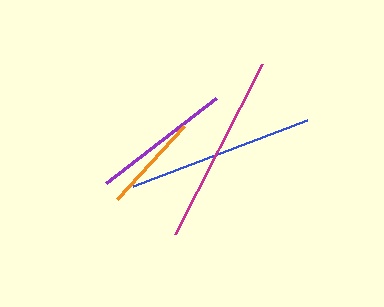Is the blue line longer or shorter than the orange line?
The blue line is longer than the orange line.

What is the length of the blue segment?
The blue segment is approximately 185 pixels long.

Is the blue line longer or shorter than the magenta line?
The magenta line is longer than the blue line.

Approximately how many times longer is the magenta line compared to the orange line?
The magenta line is approximately 1.9 times the length of the orange line.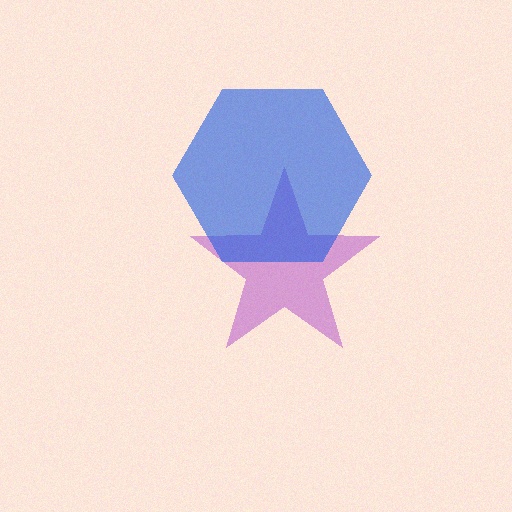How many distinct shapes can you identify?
There are 2 distinct shapes: a purple star, a blue hexagon.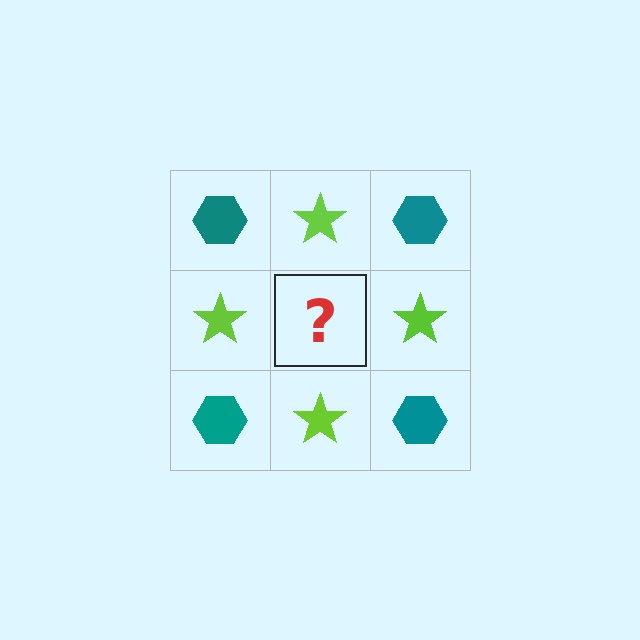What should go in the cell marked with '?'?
The missing cell should contain a teal hexagon.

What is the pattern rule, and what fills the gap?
The rule is that it alternates teal hexagon and lime star in a checkerboard pattern. The gap should be filled with a teal hexagon.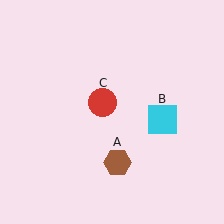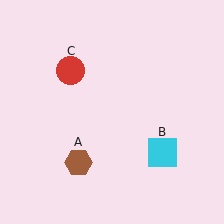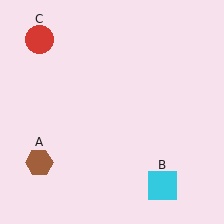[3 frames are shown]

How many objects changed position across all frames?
3 objects changed position: brown hexagon (object A), cyan square (object B), red circle (object C).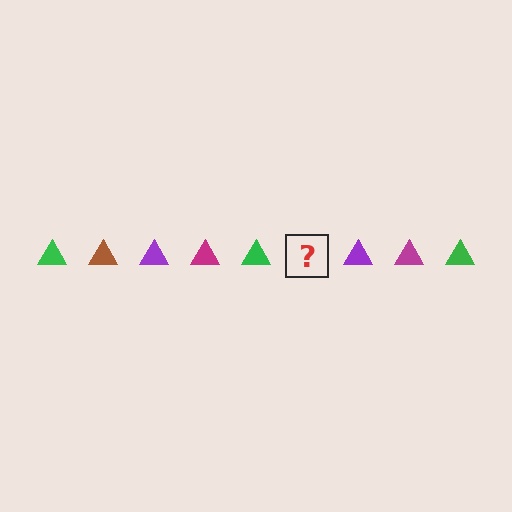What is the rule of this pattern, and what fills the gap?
The rule is that the pattern cycles through green, brown, purple, magenta triangles. The gap should be filled with a brown triangle.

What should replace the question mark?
The question mark should be replaced with a brown triangle.